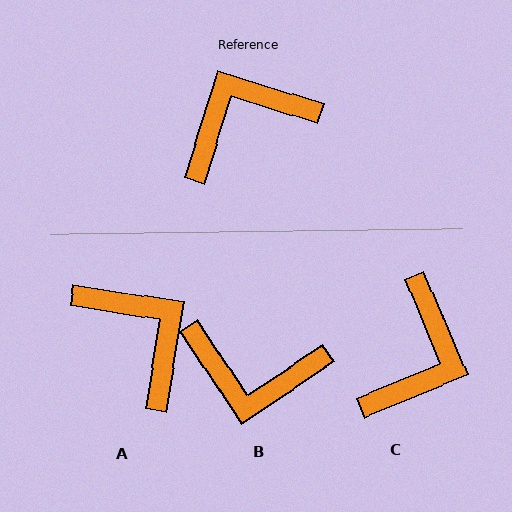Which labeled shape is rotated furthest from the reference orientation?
B, about 141 degrees away.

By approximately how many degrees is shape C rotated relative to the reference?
Approximately 140 degrees clockwise.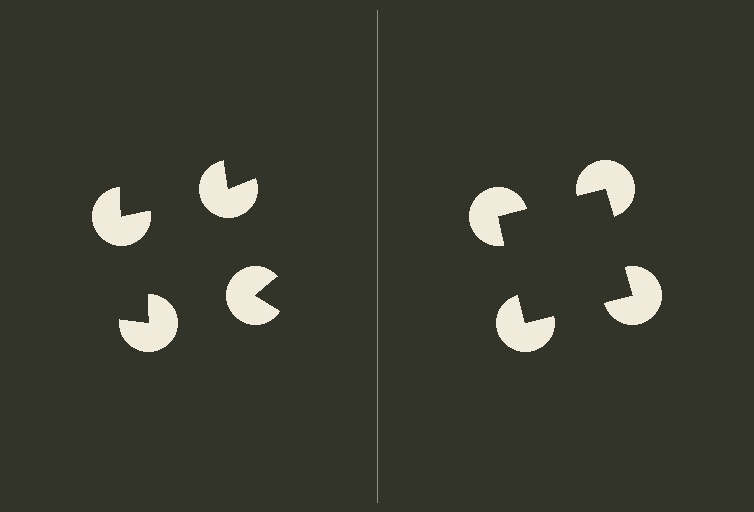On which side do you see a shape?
An illusory square appears on the right side. On the left side the wedge cuts are rotated, so no coherent shape forms.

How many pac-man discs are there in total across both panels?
8 — 4 on each side.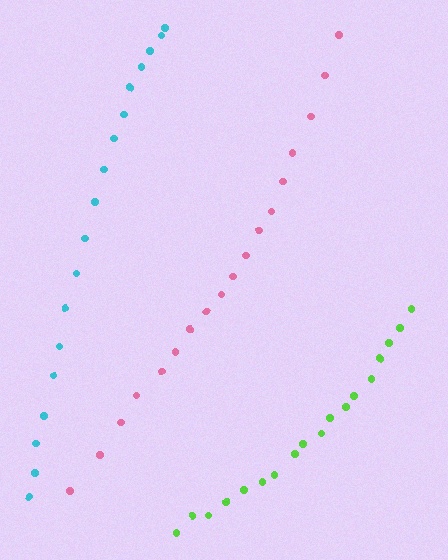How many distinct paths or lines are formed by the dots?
There are 3 distinct paths.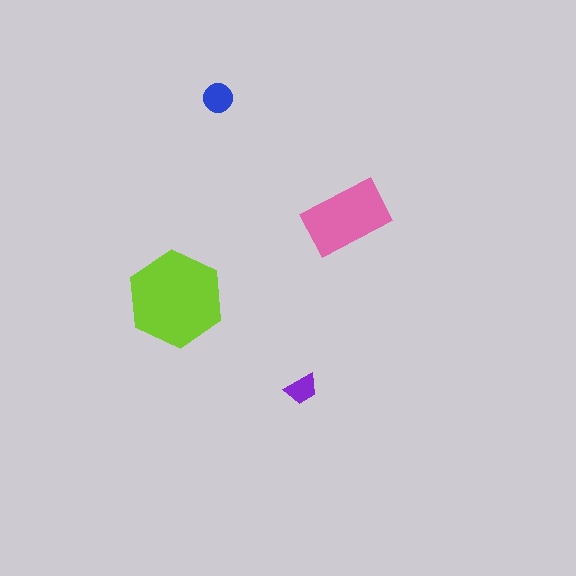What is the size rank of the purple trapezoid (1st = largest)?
4th.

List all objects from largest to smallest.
The lime hexagon, the pink rectangle, the blue circle, the purple trapezoid.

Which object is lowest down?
The purple trapezoid is bottommost.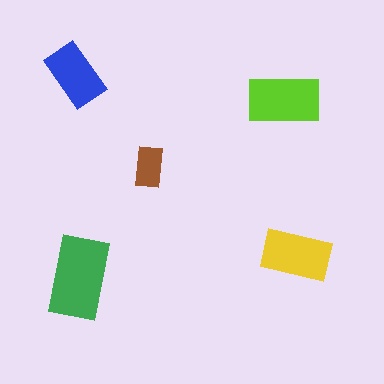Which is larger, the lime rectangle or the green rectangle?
The green one.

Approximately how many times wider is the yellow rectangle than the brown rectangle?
About 1.5 times wider.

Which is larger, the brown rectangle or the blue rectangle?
The blue one.